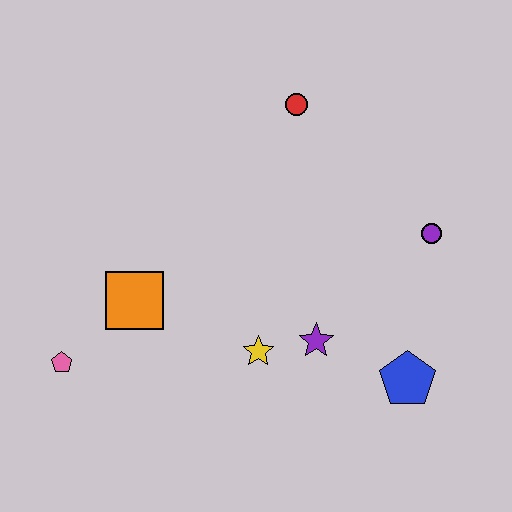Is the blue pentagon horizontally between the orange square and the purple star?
No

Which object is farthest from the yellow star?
The red circle is farthest from the yellow star.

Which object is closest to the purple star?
The yellow star is closest to the purple star.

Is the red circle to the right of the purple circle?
No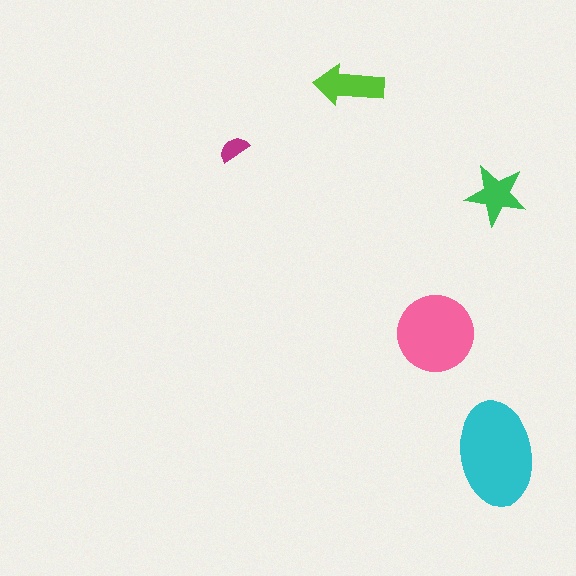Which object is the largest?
The cyan ellipse.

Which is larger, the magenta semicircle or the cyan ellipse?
The cyan ellipse.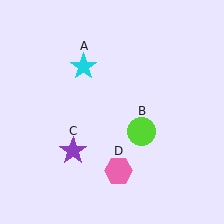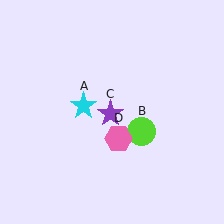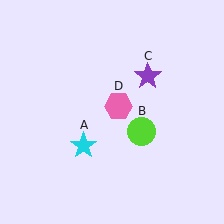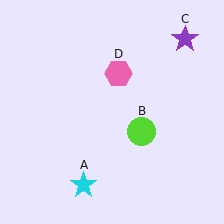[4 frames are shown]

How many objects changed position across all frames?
3 objects changed position: cyan star (object A), purple star (object C), pink hexagon (object D).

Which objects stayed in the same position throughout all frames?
Lime circle (object B) remained stationary.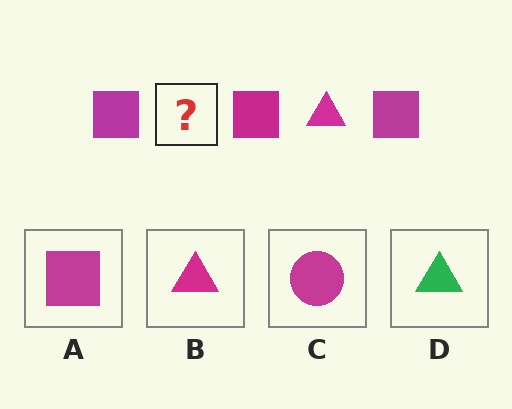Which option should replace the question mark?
Option B.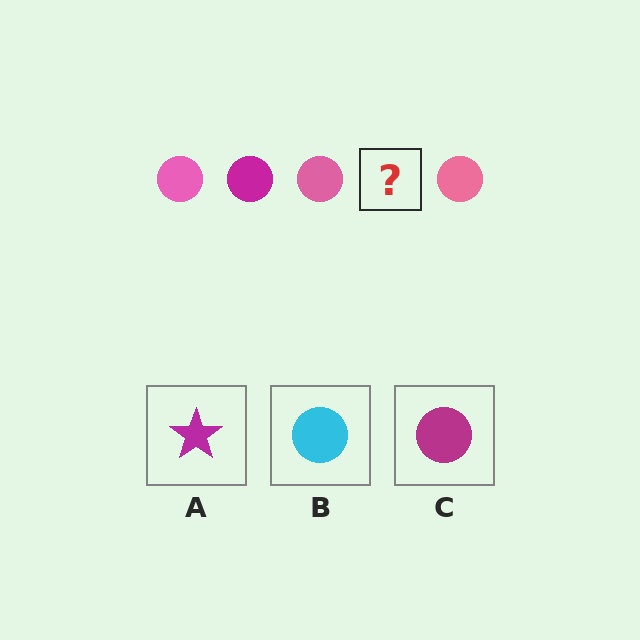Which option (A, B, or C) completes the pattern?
C.